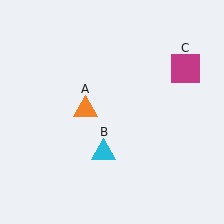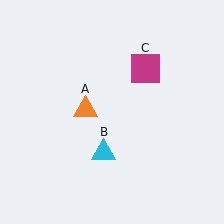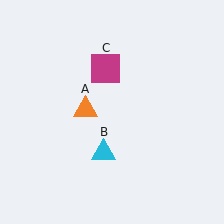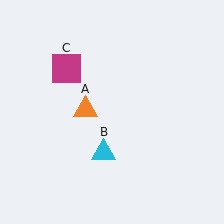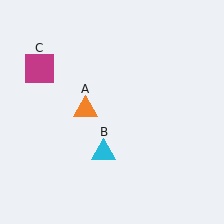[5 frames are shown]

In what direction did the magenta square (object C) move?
The magenta square (object C) moved left.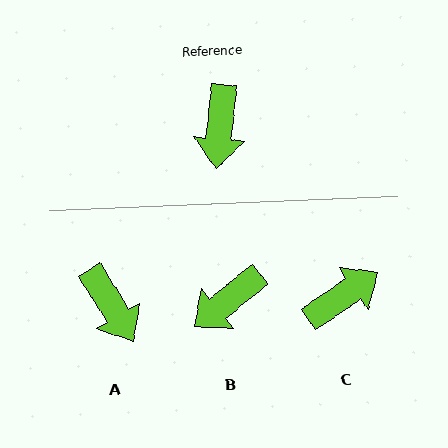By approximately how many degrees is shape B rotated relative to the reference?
Approximately 45 degrees clockwise.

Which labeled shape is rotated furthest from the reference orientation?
C, about 130 degrees away.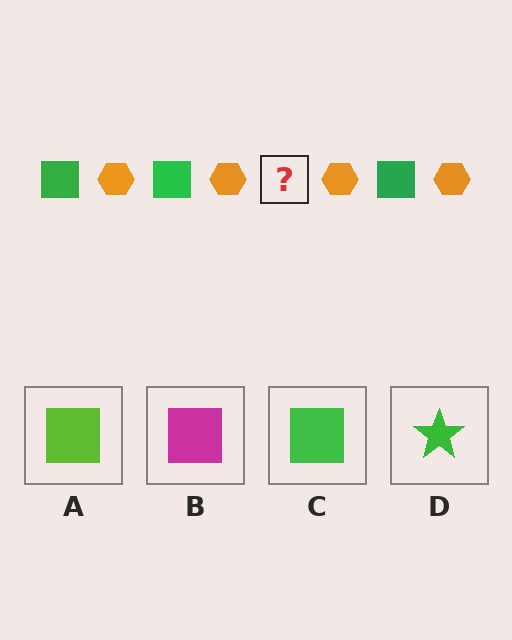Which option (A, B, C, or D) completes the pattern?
C.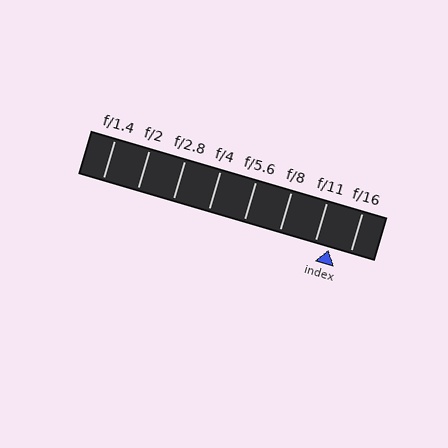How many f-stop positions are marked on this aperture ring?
There are 8 f-stop positions marked.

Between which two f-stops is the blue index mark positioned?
The index mark is between f/11 and f/16.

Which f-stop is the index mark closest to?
The index mark is closest to f/11.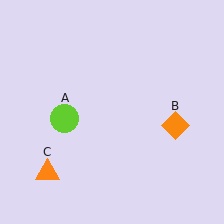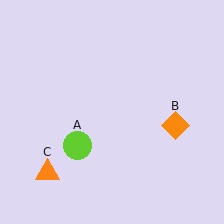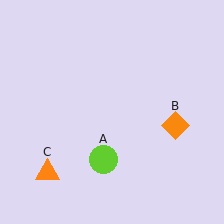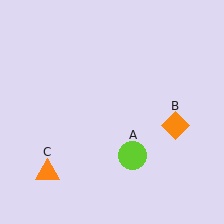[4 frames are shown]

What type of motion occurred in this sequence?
The lime circle (object A) rotated counterclockwise around the center of the scene.